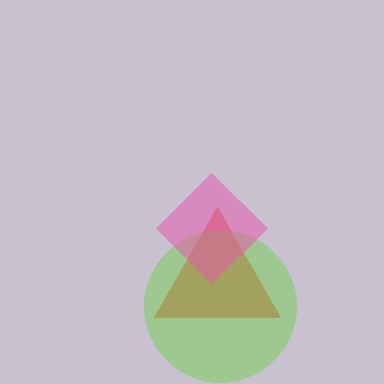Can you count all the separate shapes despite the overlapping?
Yes, there are 3 separate shapes.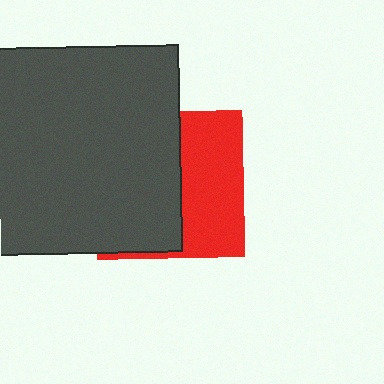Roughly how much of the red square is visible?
A small part of it is visible (roughly 44%).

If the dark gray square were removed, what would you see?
You would see the complete red square.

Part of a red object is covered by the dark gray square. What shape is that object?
It is a square.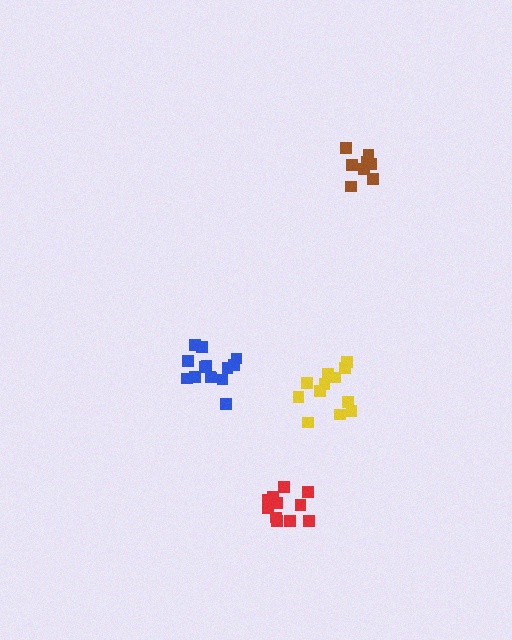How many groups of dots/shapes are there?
There are 4 groups.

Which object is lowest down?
The red cluster is bottommost.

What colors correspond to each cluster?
The clusters are colored: blue, yellow, red, brown.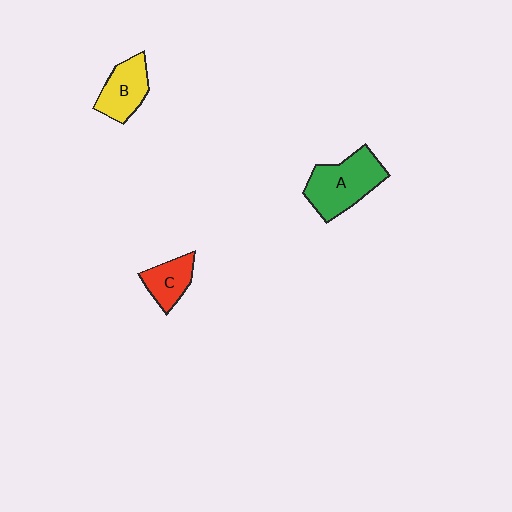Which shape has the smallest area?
Shape C (red).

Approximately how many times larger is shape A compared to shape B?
Approximately 1.5 times.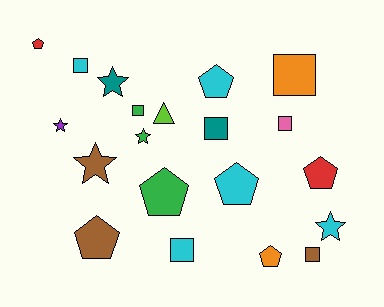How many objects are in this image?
There are 20 objects.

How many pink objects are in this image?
There is 1 pink object.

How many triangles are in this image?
There is 1 triangle.